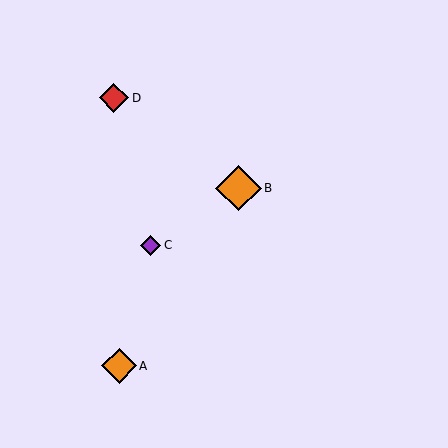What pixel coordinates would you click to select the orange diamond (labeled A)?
Click at (119, 366) to select the orange diamond A.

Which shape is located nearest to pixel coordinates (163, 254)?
The purple diamond (labeled C) at (151, 245) is nearest to that location.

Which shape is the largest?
The orange diamond (labeled B) is the largest.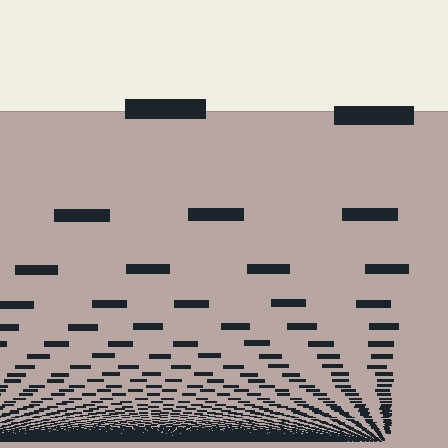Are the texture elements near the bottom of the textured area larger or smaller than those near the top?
Smaller. The gradient is inverted — elements near the bottom are smaller and denser.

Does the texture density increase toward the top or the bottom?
Density increases toward the bottom.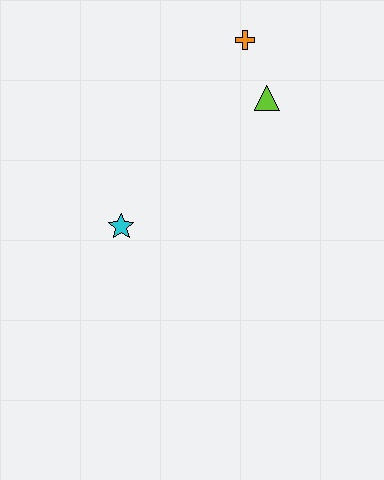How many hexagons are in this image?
There are no hexagons.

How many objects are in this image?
There are 3 objects.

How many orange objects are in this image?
There is 1 orange object.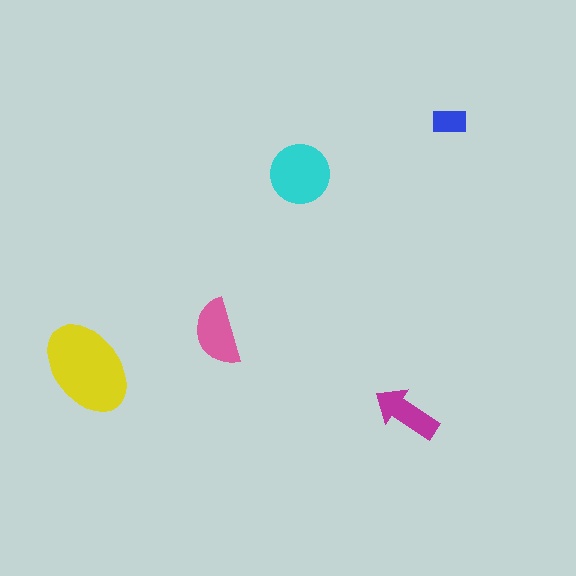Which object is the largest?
The yellow ellipse.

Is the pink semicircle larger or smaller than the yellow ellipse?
Smaller.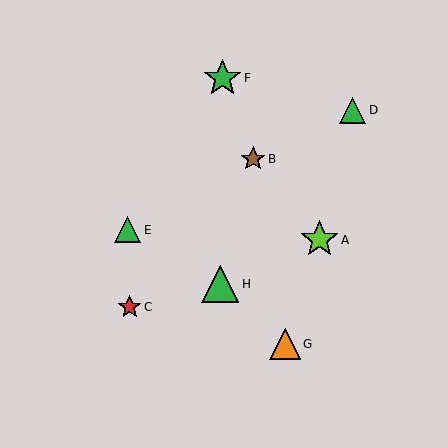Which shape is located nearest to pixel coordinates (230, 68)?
The green star (labeled F) at (222, 78) is nearest to that location.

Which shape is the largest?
The lime star (labeled A) is the largest.